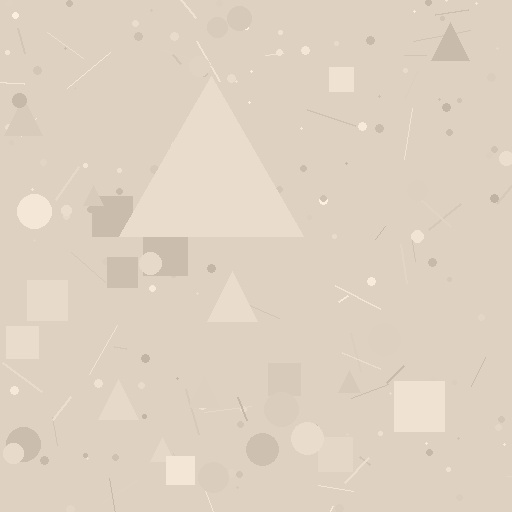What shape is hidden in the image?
A triangle is hidden in the image.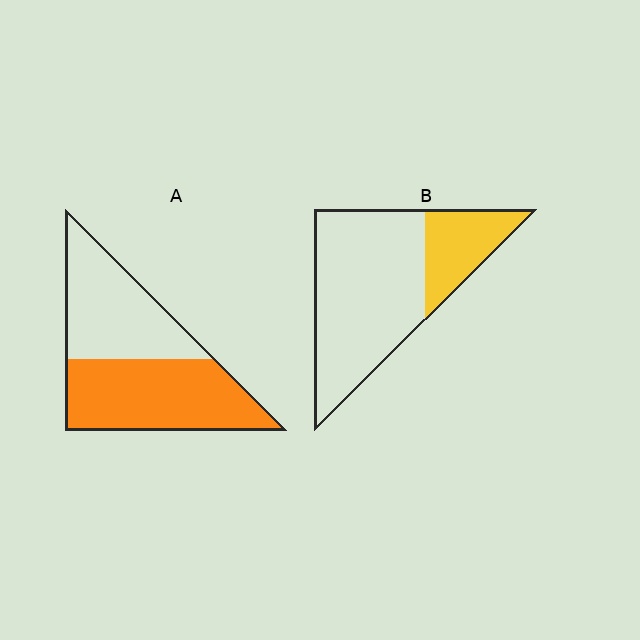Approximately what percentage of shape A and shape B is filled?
A is approximately 55% and B is approximately 25%.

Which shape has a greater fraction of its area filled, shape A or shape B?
Shape A.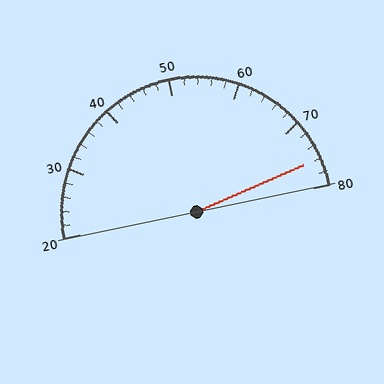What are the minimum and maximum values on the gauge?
The gauge ranges from 20 to 80.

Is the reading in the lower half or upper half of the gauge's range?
The reading is in the upper half of the range (20 to 80).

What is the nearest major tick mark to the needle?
The nearest major tick mark is 80.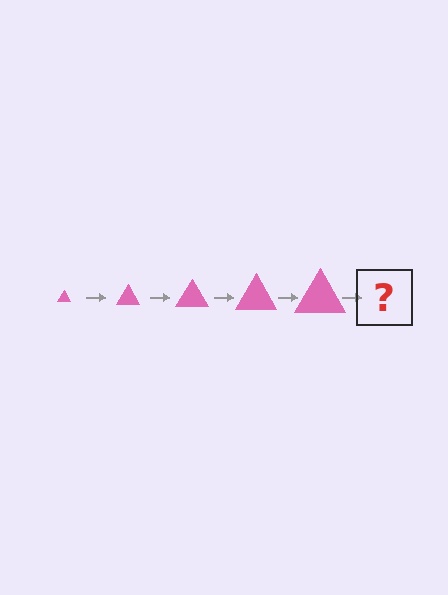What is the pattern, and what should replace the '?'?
The pattern is that the triangle gets progressively larger each step. The '?' should be a pink triangle, larger than the previous one.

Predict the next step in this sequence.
The next step is a pink triangle, larger than the previous one.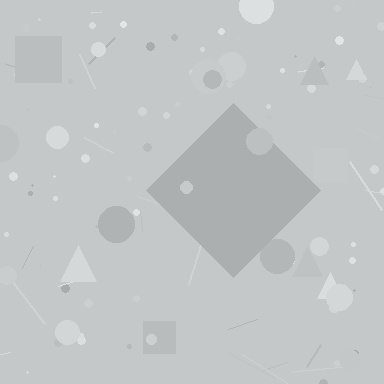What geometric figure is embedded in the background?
A diamond is embedded in the background.